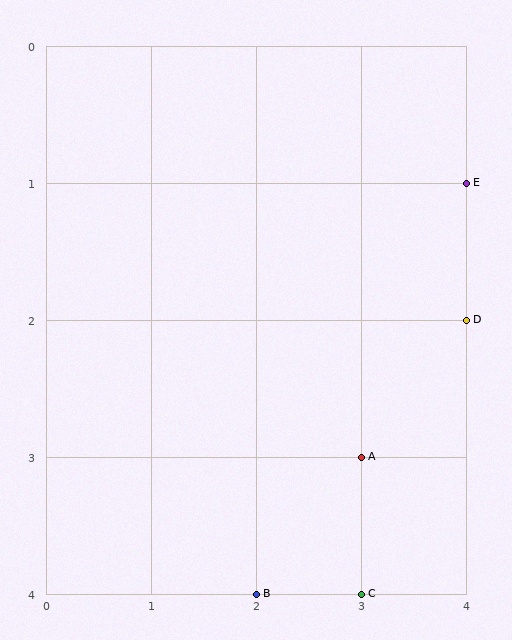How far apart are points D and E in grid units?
Points D and E are 1 row apart.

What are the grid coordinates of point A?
Point A is at grid coordinates (3, 3).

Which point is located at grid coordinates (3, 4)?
Point C is at (3, 4).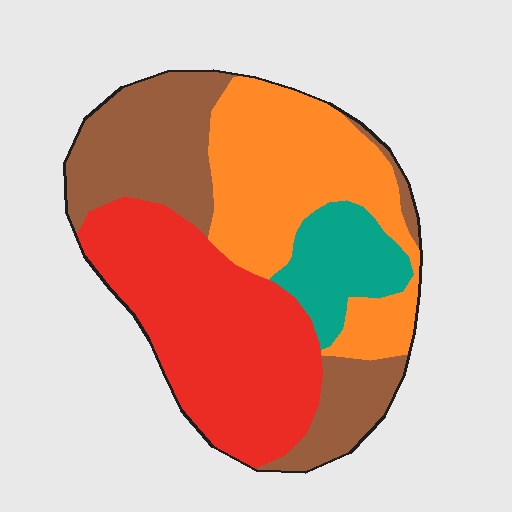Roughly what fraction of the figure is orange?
Orange covers 29% of the figure.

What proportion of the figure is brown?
Brown takes up about one quarter (1/4) of the figure.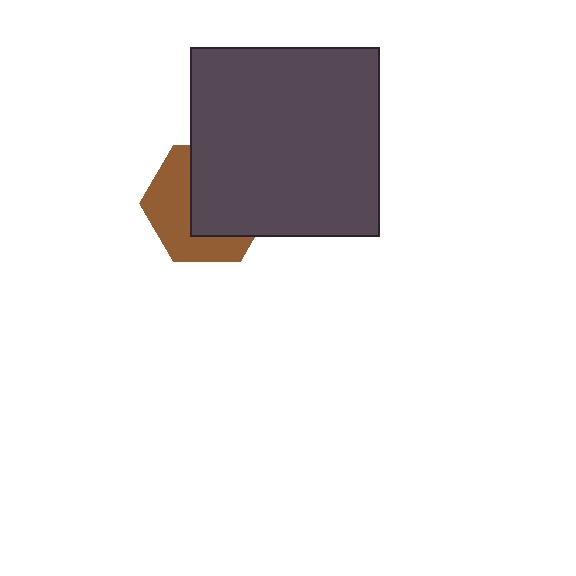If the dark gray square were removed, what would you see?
You would see the complete brown hexagon.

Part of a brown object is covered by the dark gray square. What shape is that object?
It is a hexagon.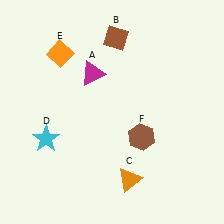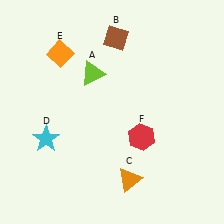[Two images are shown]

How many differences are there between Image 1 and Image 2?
There are 2 differences between the two images.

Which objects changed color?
A changed from magenta to lime. F changed from brown to red.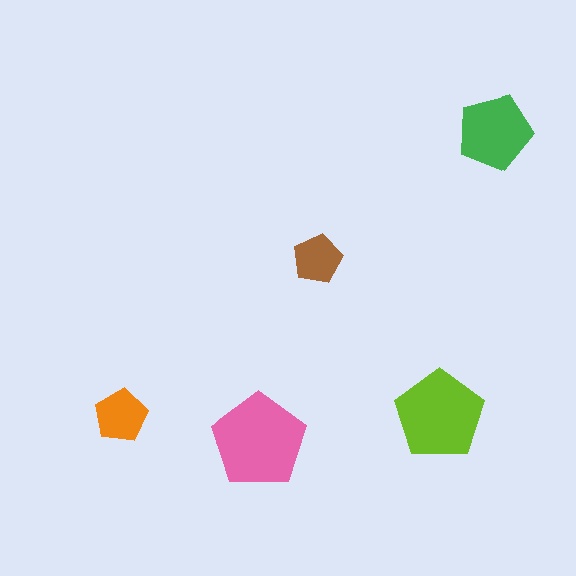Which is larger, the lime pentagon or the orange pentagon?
The lime one.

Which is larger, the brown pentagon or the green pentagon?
The green one.